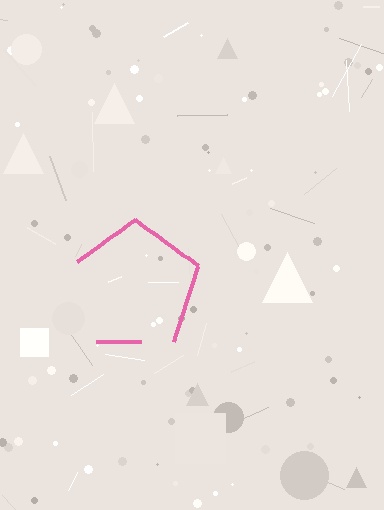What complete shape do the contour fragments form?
The contour fragments form a pentagon.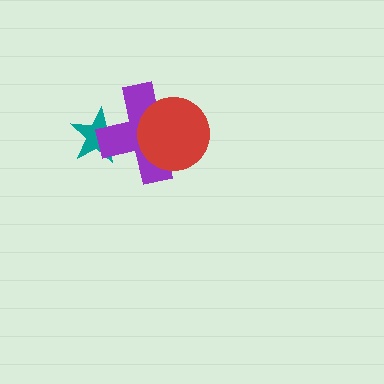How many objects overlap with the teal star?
1 object overlaps with the teal star.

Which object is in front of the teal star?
The purple cross is in front of the teal star.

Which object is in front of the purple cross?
The red circle is in front of the purple cross.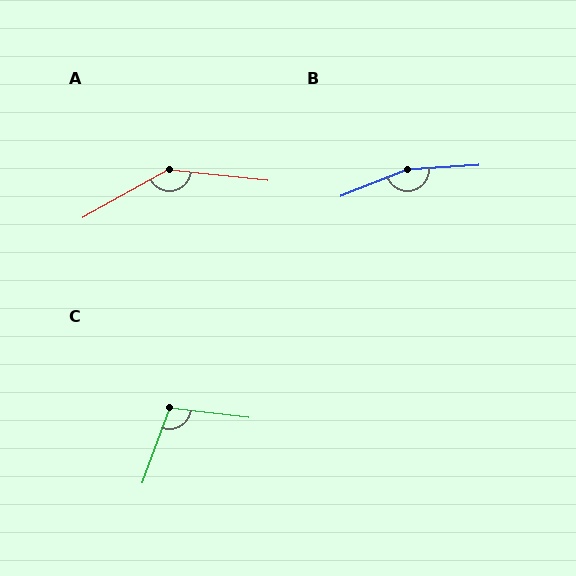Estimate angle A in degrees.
Approximately 145 degrees.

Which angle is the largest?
B, at approximately 162 degrees.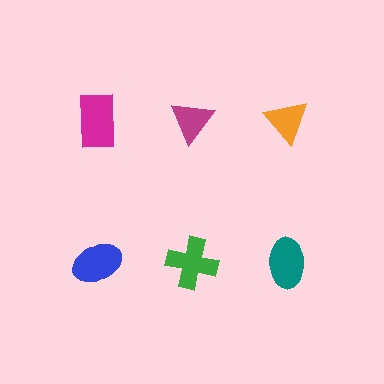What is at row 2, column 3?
A teal ellipse.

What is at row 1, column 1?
A magenta rectangle.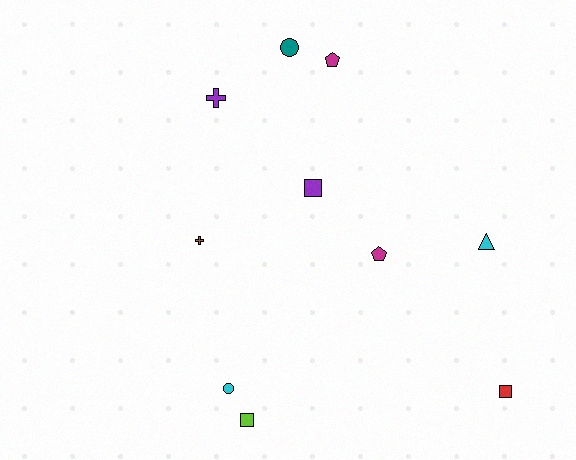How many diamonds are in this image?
There are no diamonds.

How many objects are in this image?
There are 10 objects.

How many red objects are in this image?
There is 1 red object.